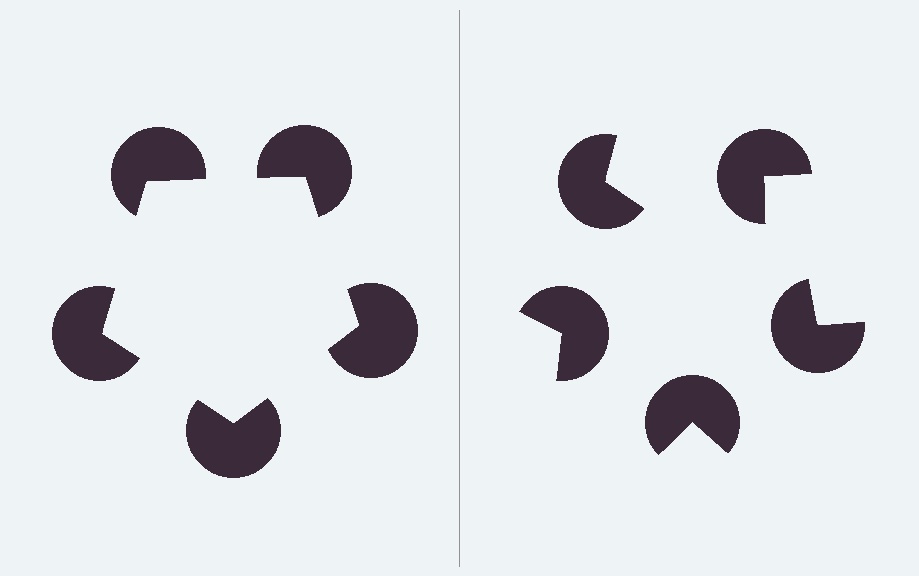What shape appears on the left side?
An illusory pentagon.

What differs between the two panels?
The pac-man discs are positioned identically on both sides; only the wedge orientations differ. On the left they align to a pentagon; on the right they are misaligned.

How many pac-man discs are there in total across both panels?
10 — 5 on each side.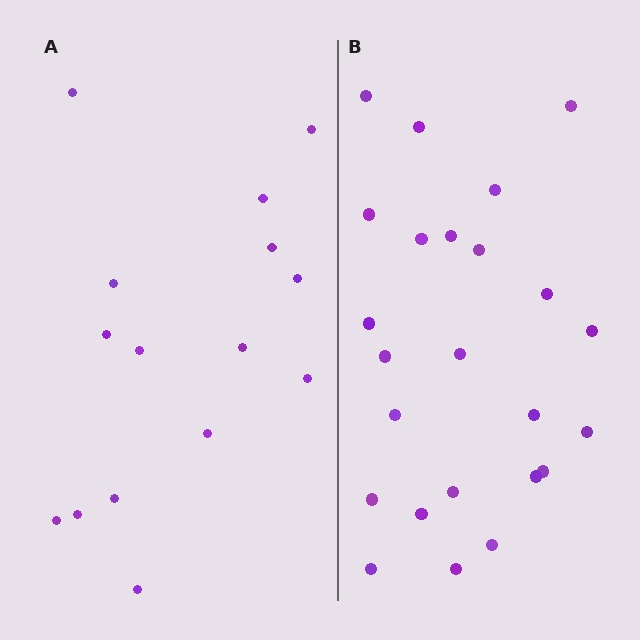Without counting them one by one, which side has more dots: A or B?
Region B (the right region) has more dots.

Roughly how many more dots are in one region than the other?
Region B has roughly 8 or so more dots than region A.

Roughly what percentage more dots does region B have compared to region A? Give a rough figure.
About 60% more.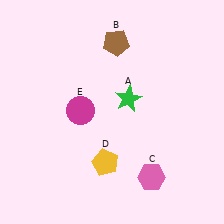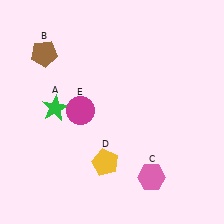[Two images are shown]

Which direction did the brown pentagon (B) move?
The brown pentagon (B) moved left.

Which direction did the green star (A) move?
The green star (A) moved left.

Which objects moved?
The objects that moved are: the green star (A), the brown pentagon (B).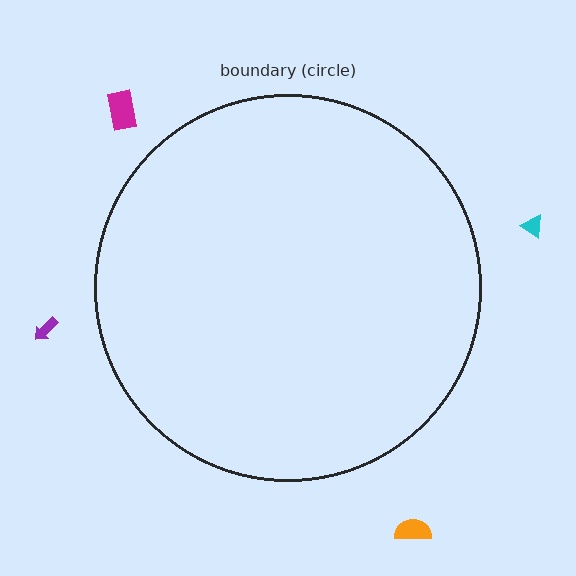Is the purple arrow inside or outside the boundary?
Outside.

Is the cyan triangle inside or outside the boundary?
Outside.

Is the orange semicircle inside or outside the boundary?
Outside.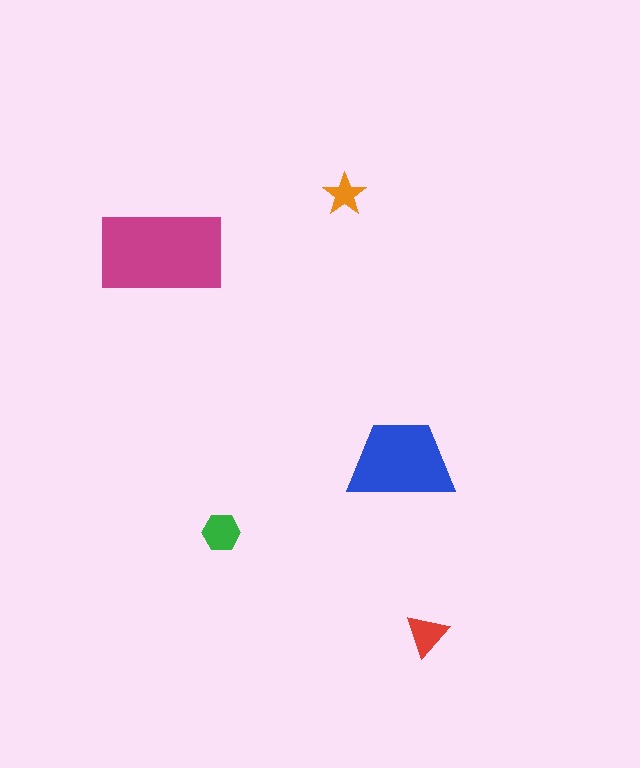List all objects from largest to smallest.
The magenta rectangle, the blue trapezoid, the green hexagon, the red triangle, the orange star.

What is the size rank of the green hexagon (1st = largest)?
3rd.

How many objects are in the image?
There are 5 objects in the image.